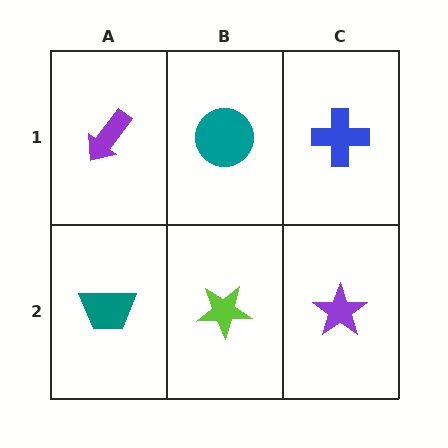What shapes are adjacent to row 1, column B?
A lime star (row 2, column B), a purple arrow (row 1, column A), a blue cross (row 1, column C).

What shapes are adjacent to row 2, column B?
A teal circle (row 1, column B), a teal trapezoid (row 2, column A), a purple star (row 2, column C).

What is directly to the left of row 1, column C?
A teal circle.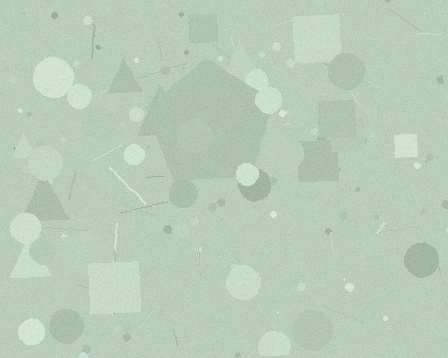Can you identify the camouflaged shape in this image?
The camouflaged shape is a pentagon.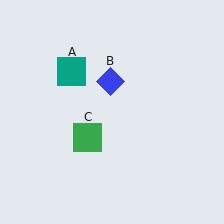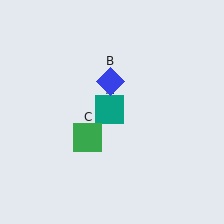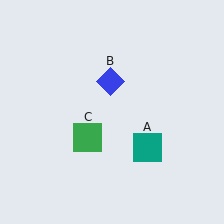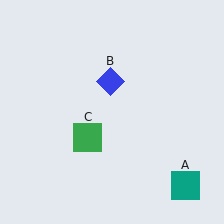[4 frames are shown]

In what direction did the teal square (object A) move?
The teal square (object A) moved down and to the right.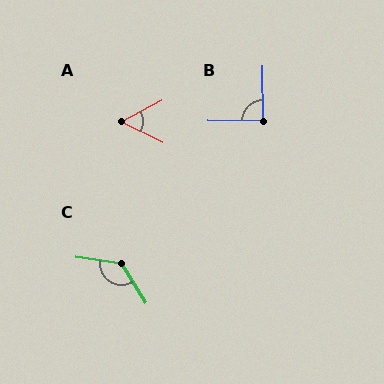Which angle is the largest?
C, at approximately 131 degrees.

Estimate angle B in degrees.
Approximately 89 degrees.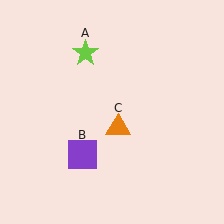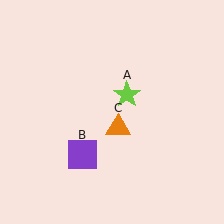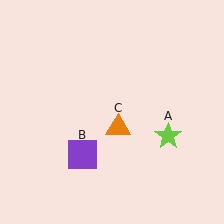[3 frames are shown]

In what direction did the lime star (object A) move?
The lime star (object A) moved down and to the right.